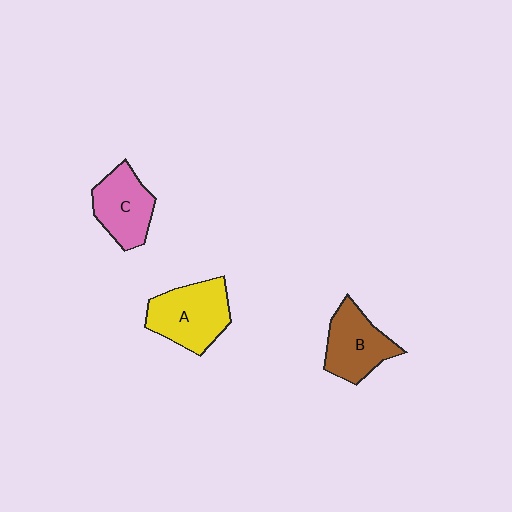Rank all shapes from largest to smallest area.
From largest to smallest: A (yellow), B (brown), C (pink).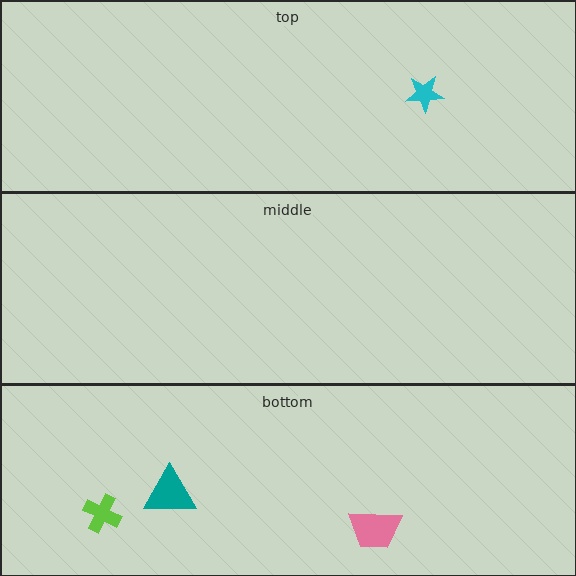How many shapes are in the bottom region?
3.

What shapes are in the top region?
The cyan star.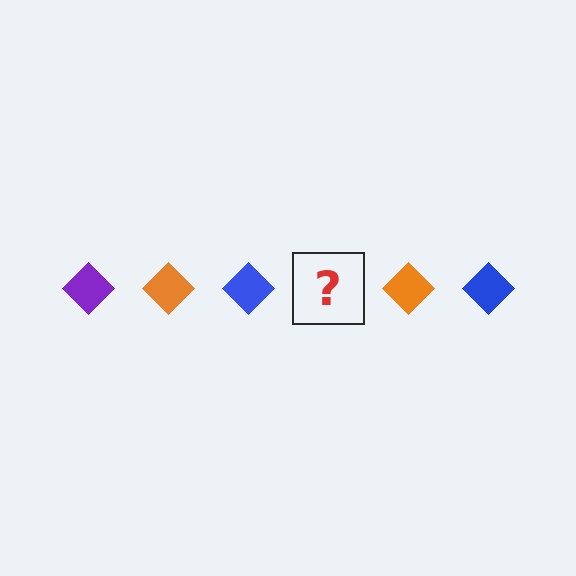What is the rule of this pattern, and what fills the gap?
The rule is that the pattern cycles through purple, orange, blue diamonds. The gap should be filled with a purple diamond.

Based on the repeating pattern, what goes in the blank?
The blank should be a purple diamond.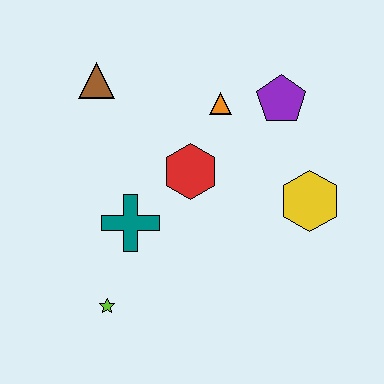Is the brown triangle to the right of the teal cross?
No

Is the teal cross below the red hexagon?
Yes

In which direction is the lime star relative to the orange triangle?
The lime star is below the orange triangle.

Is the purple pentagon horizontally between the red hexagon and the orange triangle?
No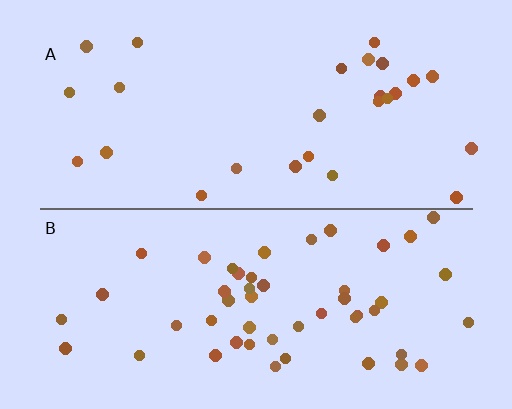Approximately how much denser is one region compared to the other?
Approximately 1.9× — region B over region A.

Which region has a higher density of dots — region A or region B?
B (the bottom).